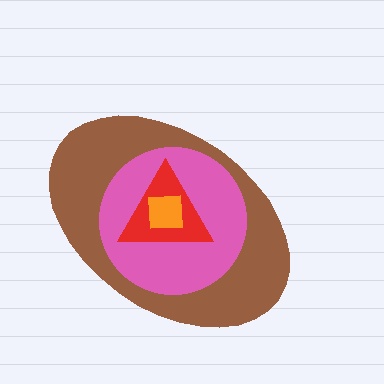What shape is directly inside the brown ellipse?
The pink circle.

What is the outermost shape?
The brown ellipse.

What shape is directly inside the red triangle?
The orange square.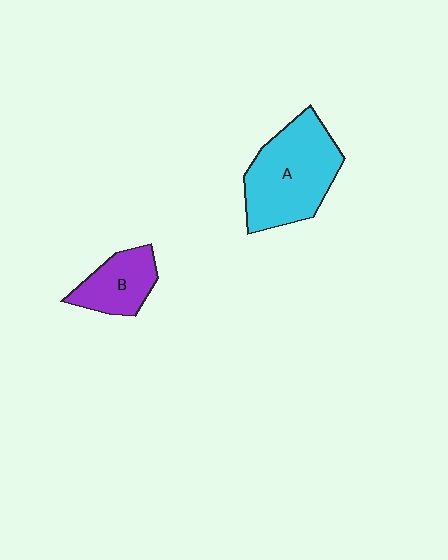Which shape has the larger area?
Shape A (cyan).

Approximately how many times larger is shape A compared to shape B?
Approximately 2.0 times.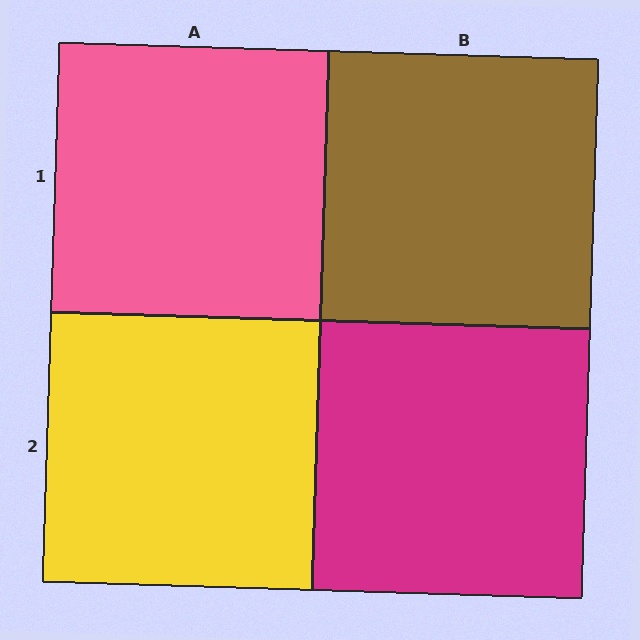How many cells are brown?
1 cell is brown.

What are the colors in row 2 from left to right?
Yellow, magenta.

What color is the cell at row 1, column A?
Pink.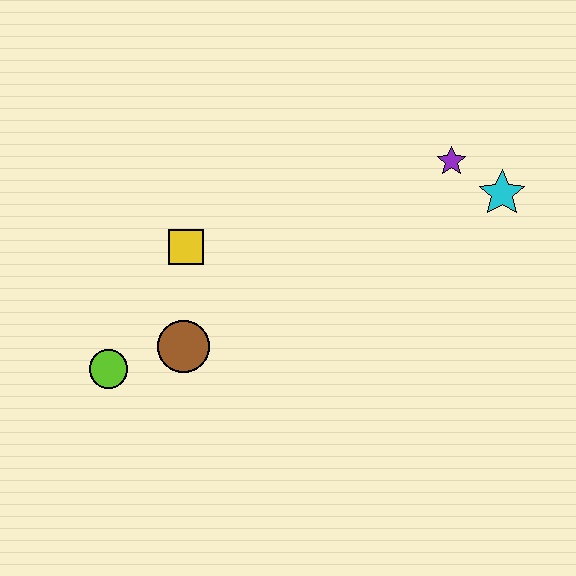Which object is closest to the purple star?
The cyan star is closest to the purple star.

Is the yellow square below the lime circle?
No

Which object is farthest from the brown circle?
The cyan star is farthest from the brown circle.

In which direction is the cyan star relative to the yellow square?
The cyan star is to the right of the yellow square.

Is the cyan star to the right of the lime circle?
Yes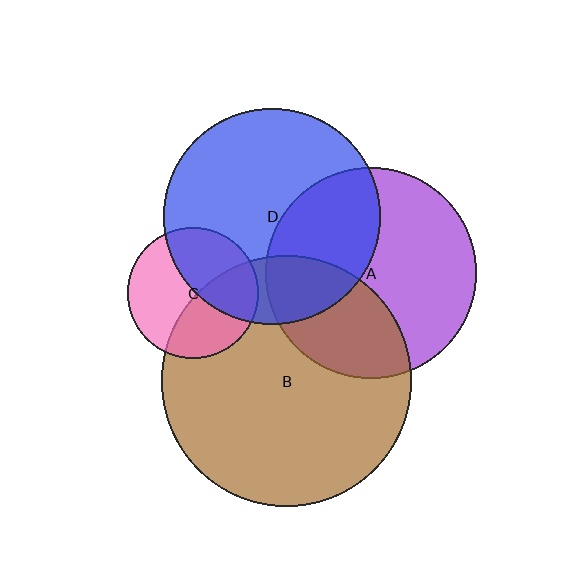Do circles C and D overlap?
Yes.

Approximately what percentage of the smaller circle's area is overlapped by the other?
Approximately 40%.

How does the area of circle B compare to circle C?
Approximately 3.7 times.